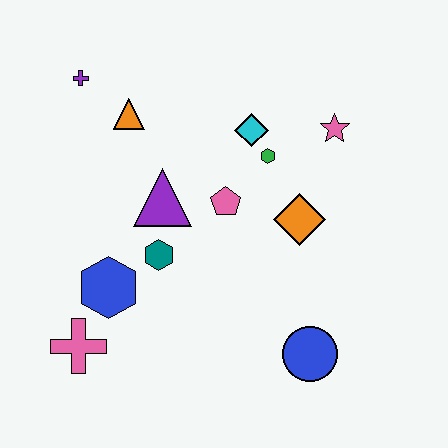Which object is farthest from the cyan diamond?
The pink cross is farthest from the cyan diamond.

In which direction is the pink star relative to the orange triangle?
The pink star is to the right of the orange triangle.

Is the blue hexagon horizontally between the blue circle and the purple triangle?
No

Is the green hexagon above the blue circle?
Yes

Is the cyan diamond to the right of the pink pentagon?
Yes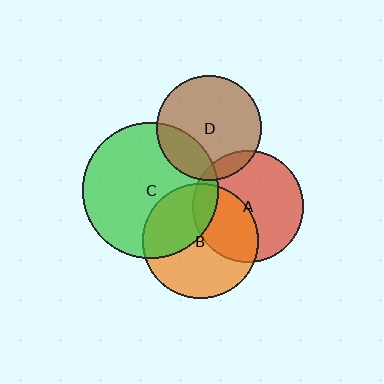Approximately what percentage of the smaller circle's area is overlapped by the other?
Approximately 40%.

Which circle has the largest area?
Circle C (green).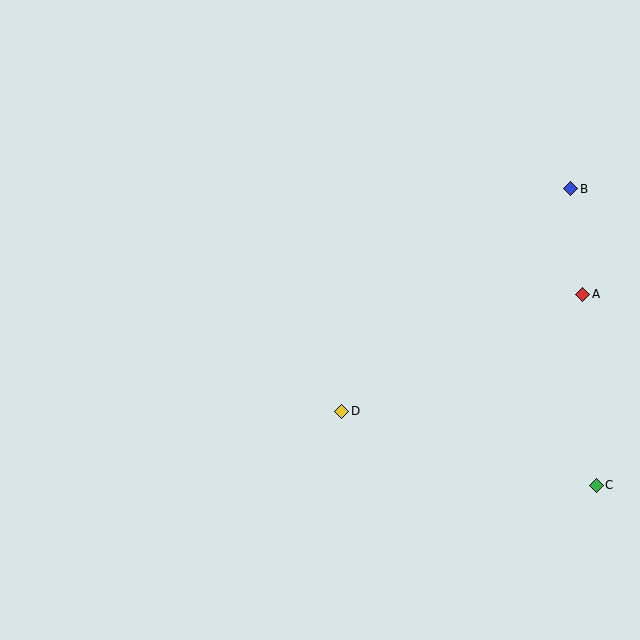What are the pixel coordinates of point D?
Point D is at (342, 411).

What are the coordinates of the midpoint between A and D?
The midpoint between A and D is at (462, 353).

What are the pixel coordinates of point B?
Point B is at (571, 189).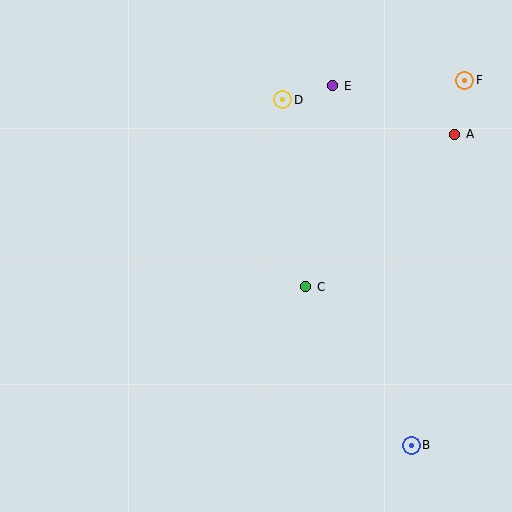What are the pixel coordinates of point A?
Point A is at (455, 135).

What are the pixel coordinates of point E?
Point E is at (333, 86).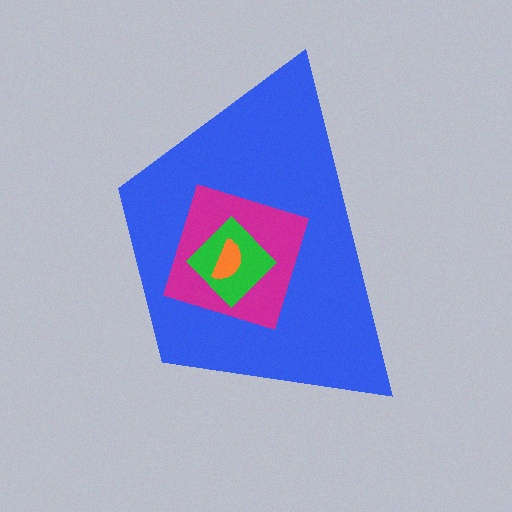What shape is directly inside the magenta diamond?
The green diamond.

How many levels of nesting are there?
4.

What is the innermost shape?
The orange semicircle.